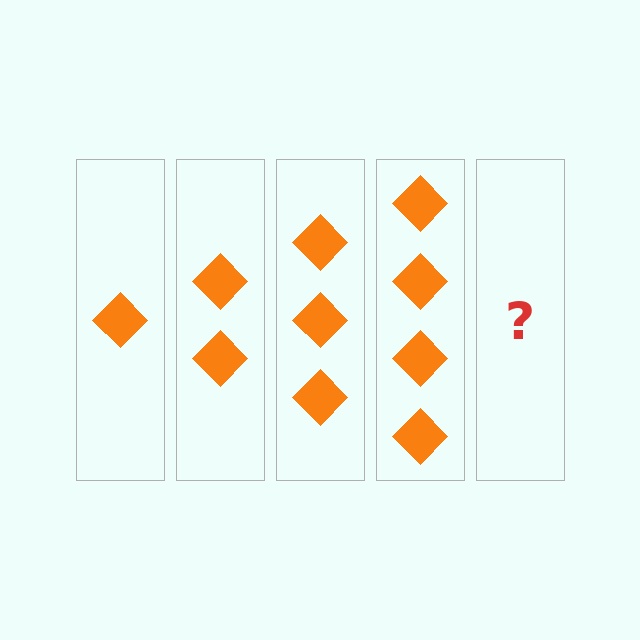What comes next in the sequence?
The next element should be 5 diamonds.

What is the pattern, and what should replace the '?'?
The pattern is that each step adds one more diamond. The '?' should be 5 diamonds.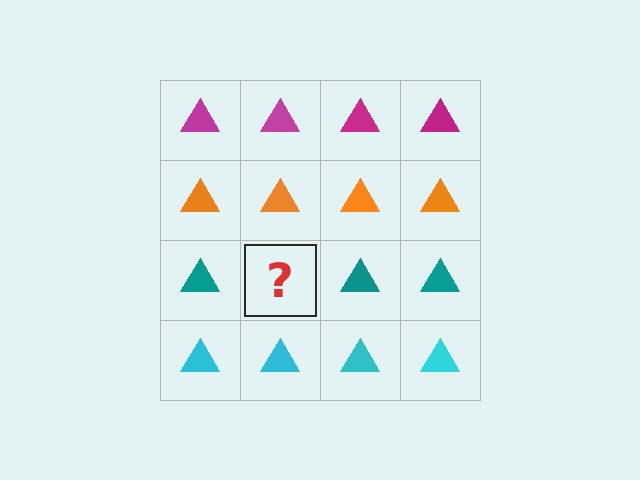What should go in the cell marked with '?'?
The missing cell should contain a teal triangle.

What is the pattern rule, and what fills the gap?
The rule is that each row has a consistent color. The gap should be filled with a teal triangle.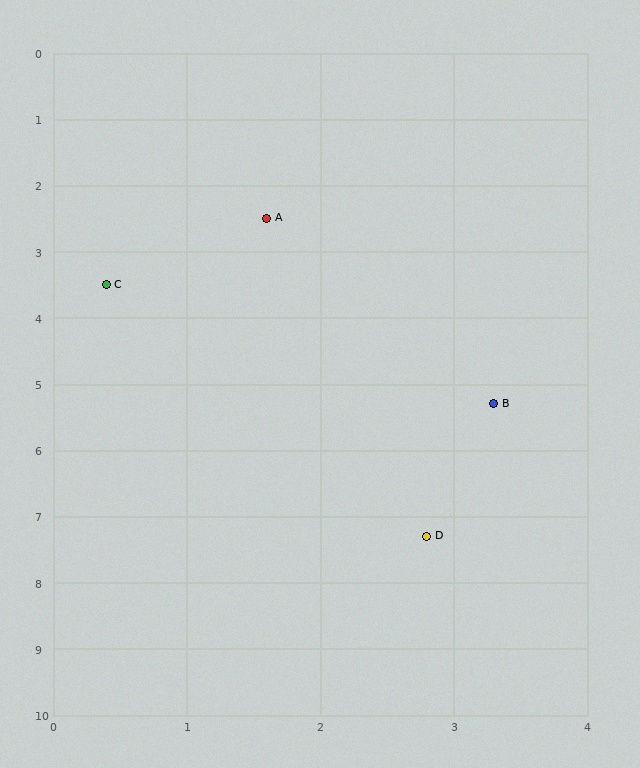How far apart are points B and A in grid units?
Points B and A are about 3.3 grid units apart.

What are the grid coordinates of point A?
Point A is at approximately (1.6, 2.5).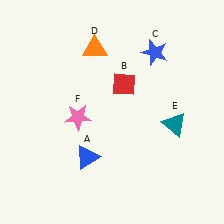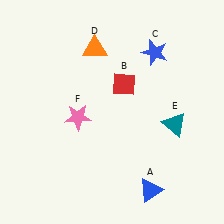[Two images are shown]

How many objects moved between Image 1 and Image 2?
1 object moved between the two images.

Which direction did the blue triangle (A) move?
The blue triangle (A) moved right.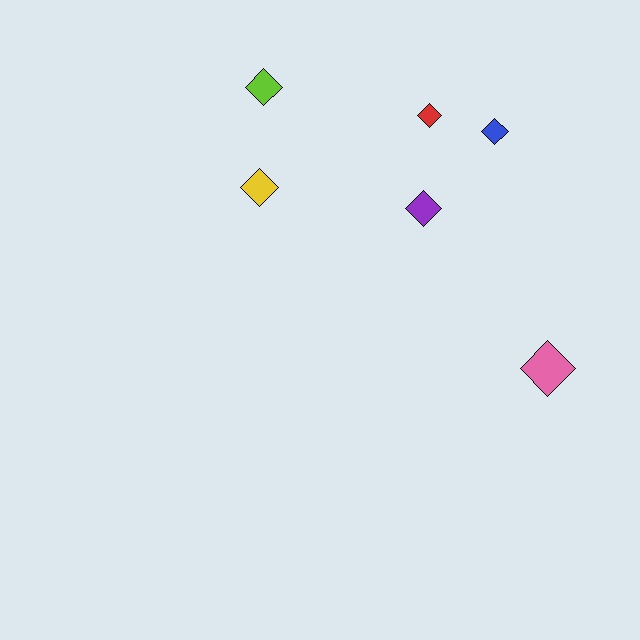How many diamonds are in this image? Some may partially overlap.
There are 6 diamonds.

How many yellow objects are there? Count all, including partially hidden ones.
There is 1 yellow object.